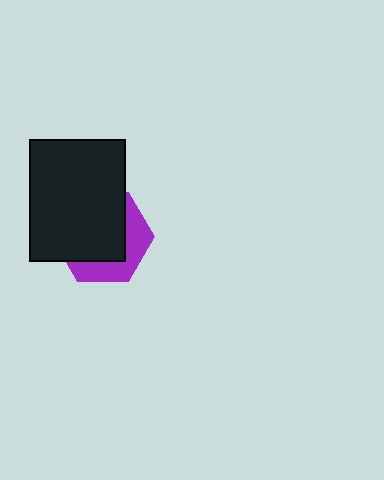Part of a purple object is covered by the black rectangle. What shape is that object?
It is a hexagon.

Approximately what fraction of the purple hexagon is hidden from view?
Roughly 63% of the purple hexagon is hidden behind the black rectangle.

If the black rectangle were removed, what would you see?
You would see the complete purple hexagon.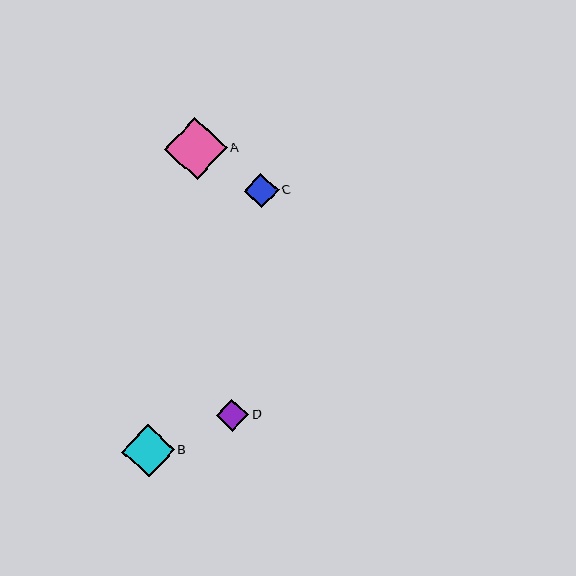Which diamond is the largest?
Diamond A is the largest with a size of approximately 62 pixels.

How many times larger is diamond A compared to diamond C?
Diamond A is approximately 1.8 times the size of diamond C.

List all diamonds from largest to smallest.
From largest to smallest: A, B, C, D.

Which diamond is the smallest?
Diamond D is the smallest with a size of approximately 32 pixels.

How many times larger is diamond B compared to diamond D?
Diamond B is approximately 1.6 times the size of diamond D.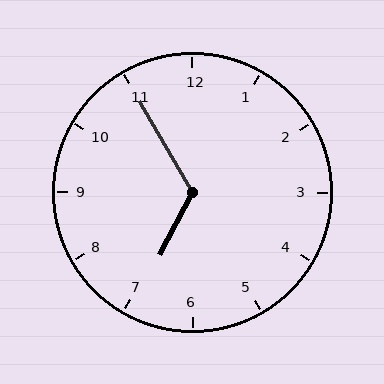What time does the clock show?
6:55.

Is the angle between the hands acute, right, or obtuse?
It is obtuse.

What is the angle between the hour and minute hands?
Approximately 122 degrees.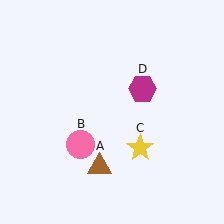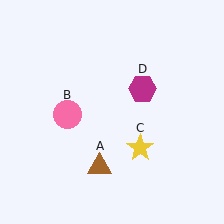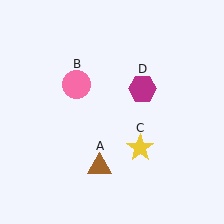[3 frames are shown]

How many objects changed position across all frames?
1 object changed position: pink circle (object B).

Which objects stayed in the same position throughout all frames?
Brown triangle (object A) and yellow star (object C) and magenta hexagon (object D) remained stationary.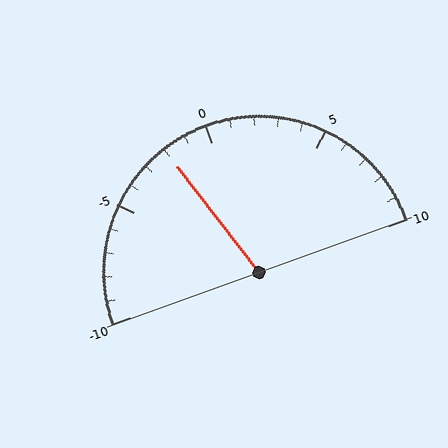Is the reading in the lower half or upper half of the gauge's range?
The reading is in the lower half of the range (-10 to 10).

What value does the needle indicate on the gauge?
The needle indicates approximately -2.